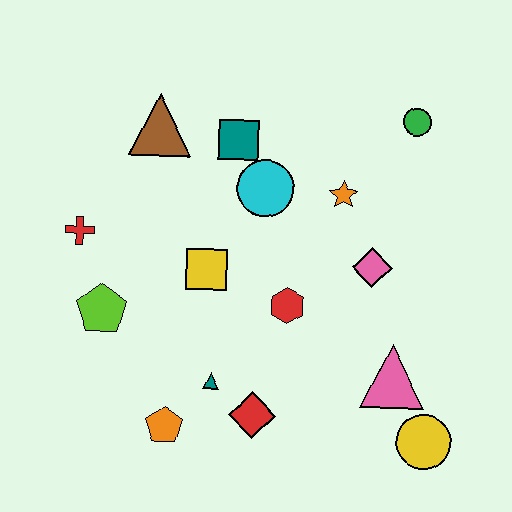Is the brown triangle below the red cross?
No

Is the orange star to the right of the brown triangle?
Yes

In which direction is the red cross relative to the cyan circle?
The red cross is to the left of the cyan circle.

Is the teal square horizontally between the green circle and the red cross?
Yes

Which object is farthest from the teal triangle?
The green circle is farthest from the teal triangle.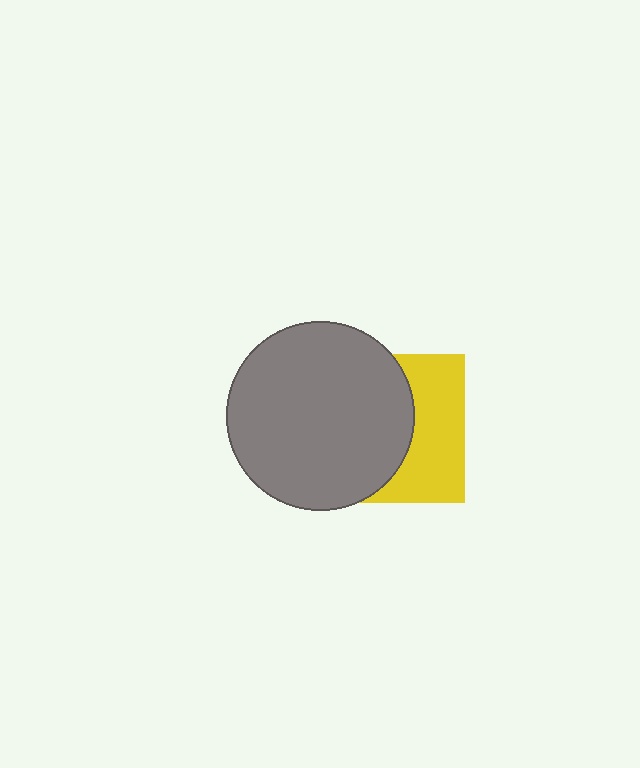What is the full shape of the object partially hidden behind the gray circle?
The partially hidden object is a yellow square.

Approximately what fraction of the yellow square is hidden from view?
Roughly 58% of the yellow square is hidden behind the gray circle.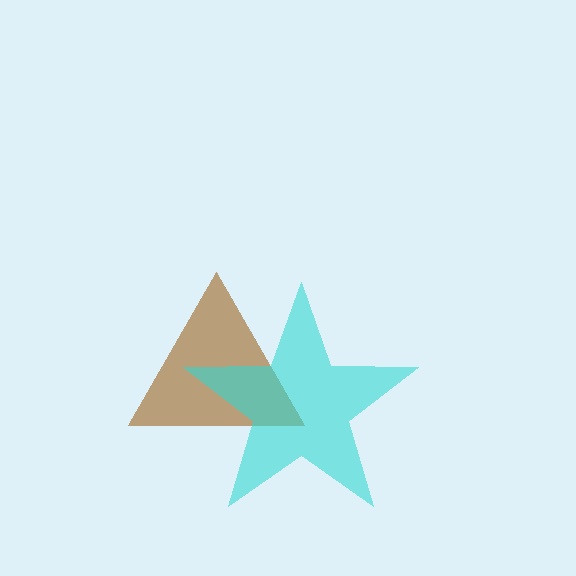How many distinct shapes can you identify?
There are 2 distinct shapes: a brown triangle, a cyan star.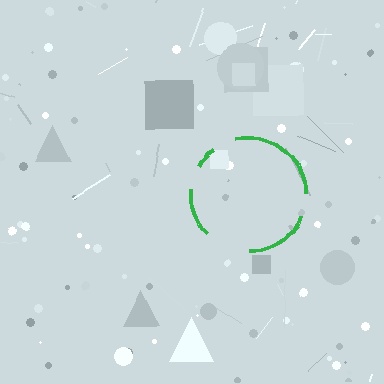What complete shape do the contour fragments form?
The contour fragments form a circle.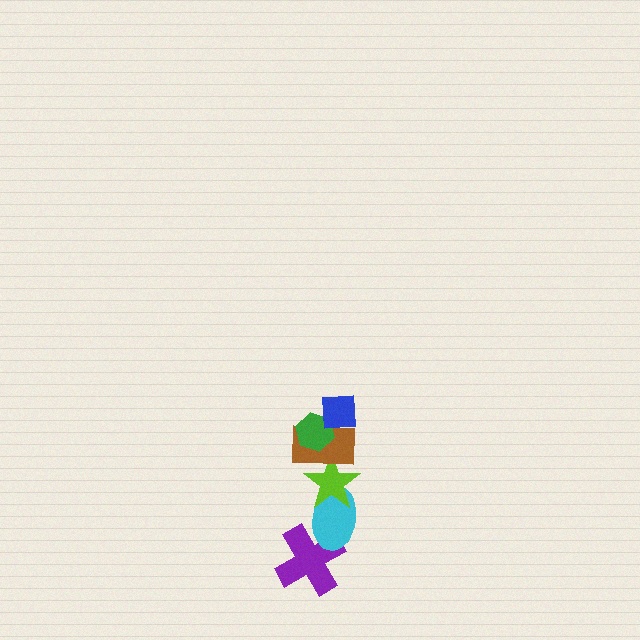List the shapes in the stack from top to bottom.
From top to bottom: the blue square, the green hexagon, the brown rectangle, the lime star, the cyan ellipse, the purple cross.